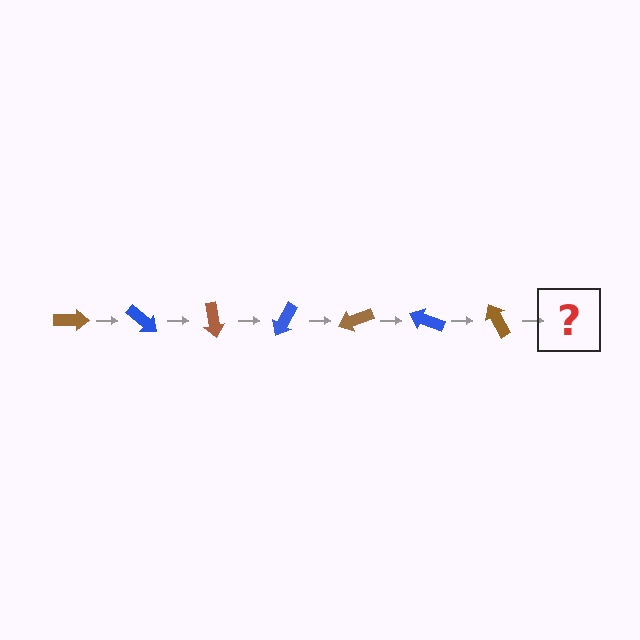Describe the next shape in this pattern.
It should be a blue arrow, rotated 280 degrees from the start.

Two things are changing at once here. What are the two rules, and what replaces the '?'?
The two rules are that it rotates 40 degrees each step and the color cycles through brown and blue. The '?' should be a blue arrow, rotated 280 degrees from the start.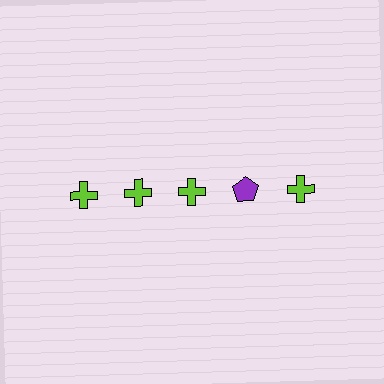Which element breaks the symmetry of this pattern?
The purple pentagon in the top row, second from right column breaks the symmetry. All other shapes are lime crosses.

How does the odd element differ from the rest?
It differs in both color (purple instead of lime) and shape (pentagon instead of cross).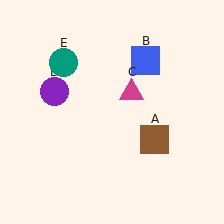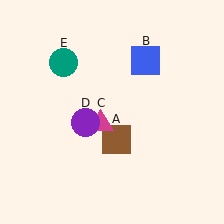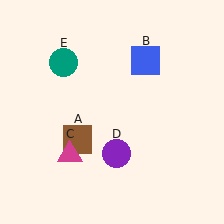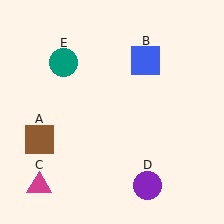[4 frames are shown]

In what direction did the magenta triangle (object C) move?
The magenta triangle (object C) moved down and to the left.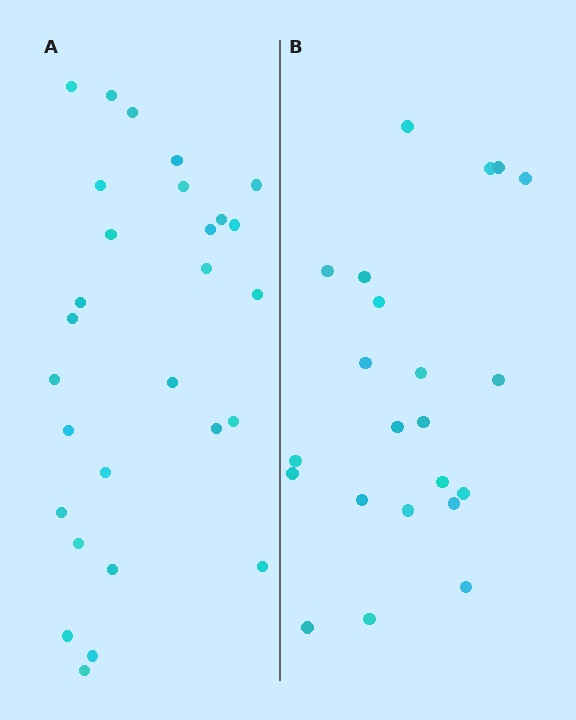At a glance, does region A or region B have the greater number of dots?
Region A (the left region) has more dots.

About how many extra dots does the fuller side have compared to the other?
Region A has about 6 more dots than region B.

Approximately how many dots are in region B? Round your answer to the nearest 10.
About 20 dots. (The exact count is 22, which rounds to 20.)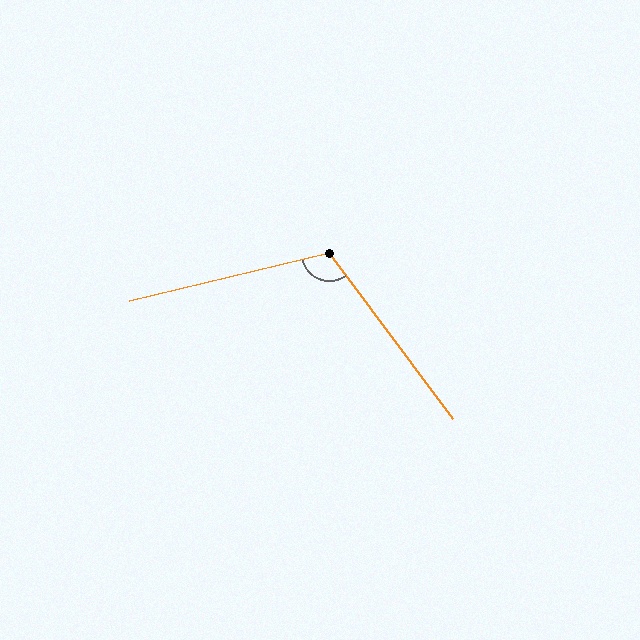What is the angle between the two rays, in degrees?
Approximately 113 degrees.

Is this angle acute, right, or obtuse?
It is obtuse.